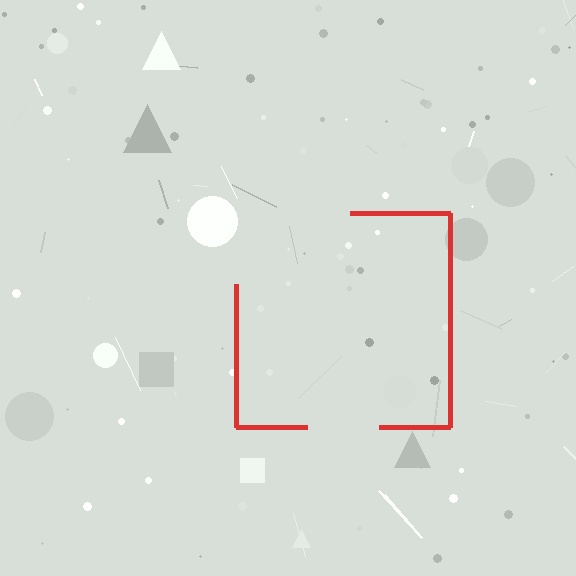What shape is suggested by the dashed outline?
The dashed outline suggests a square.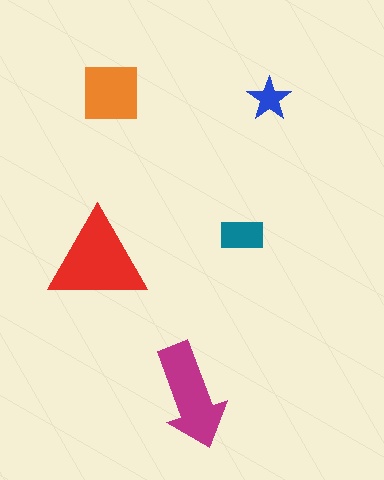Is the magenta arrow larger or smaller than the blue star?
Larger.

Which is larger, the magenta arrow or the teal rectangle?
The magenta arrow.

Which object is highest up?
The orange square is topmost.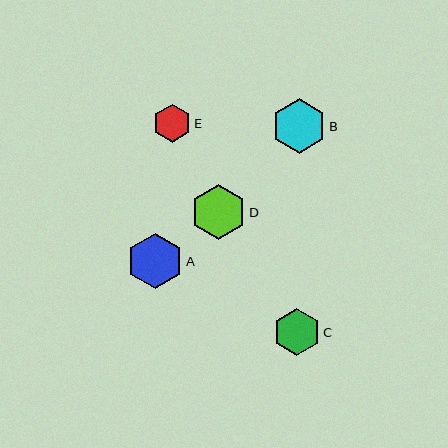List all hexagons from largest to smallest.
From largest to smallest: A, D, B, C, E.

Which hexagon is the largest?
Hexagon A is the largest with a size of approximately 55 pixels.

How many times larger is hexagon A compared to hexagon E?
Hexagon A is approximately 1.5 times the size of hexagon E.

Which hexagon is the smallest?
Hexagon E is the smallest with a size of approximately 38 pixels.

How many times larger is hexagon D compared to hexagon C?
Hexagon D is approximately 1.2 times the size of hexagon C.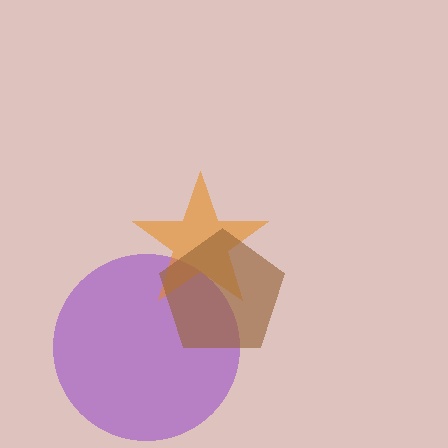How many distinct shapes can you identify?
There are 3 distinct shapes: a purple circle, an orange star, a brown pentagon.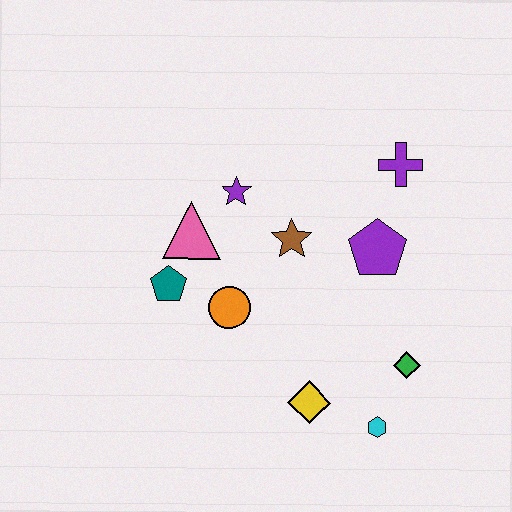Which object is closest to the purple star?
The pink triangle is closest to the purple star.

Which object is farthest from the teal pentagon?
The purple cross is farthest from the teal pentagon.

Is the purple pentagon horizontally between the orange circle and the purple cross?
Yes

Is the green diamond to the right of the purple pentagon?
Yes